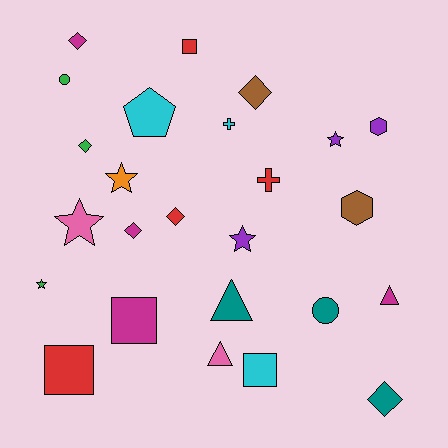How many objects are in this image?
There are 25 objects.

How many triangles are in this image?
There are 3 triangles.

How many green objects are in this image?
There are 3 green objects.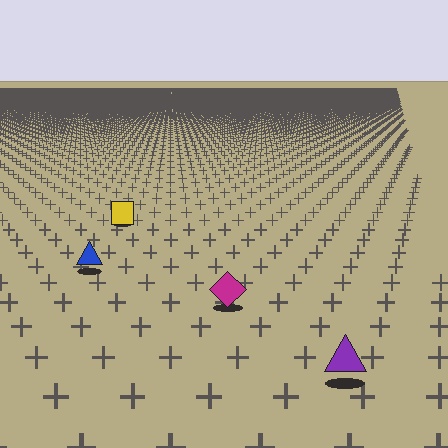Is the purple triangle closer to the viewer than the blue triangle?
Yes. The purple triangle is closer — you can tell from the texture gradient: the ground texture is coarser near it.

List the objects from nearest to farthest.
From nearest to farthest: the purple triangle, the magenta diamond, the blue triangle, the yellow square.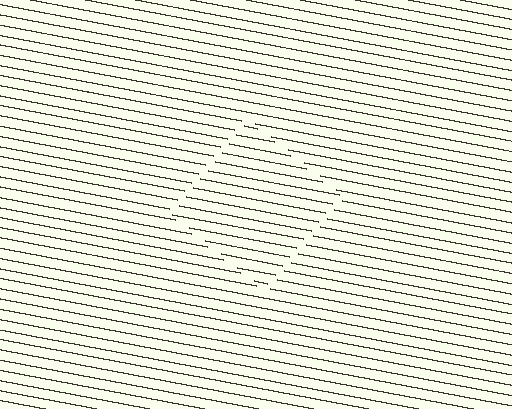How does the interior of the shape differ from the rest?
The interior of the shape contains the same grating, shifted by half a period — the contour is defined by the phase discontinuity where line-ends from the inner and outer gratings abut.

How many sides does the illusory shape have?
4 sides — the line-ends trace a square.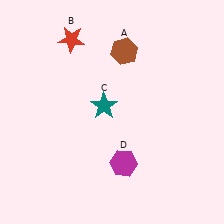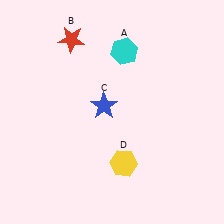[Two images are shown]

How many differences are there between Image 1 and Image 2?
There are 3 differences between the two images.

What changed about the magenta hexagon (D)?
In Image 1, D is magenta. In Image 2, it changed to yellow.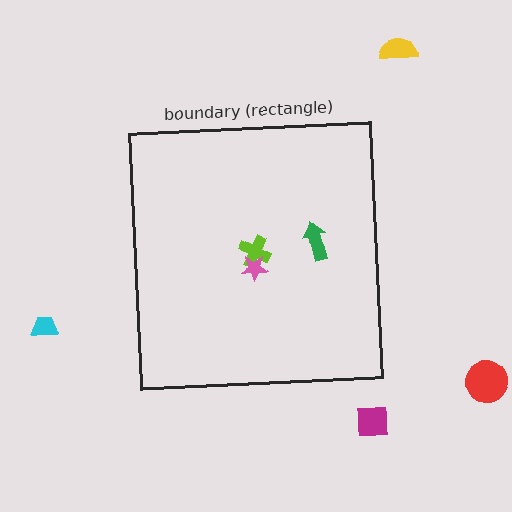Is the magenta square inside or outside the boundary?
Outside.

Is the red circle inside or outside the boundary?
Outside.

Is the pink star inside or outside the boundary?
Inside.